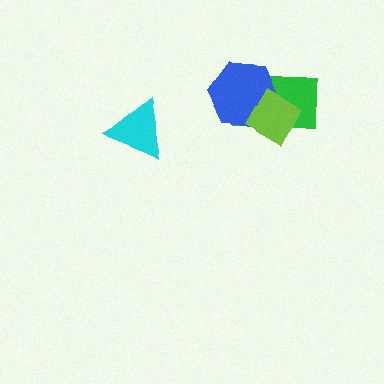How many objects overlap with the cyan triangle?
0 objects overlap with the cyan triangle.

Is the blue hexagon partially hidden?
Yes, it is partially covered by another shape.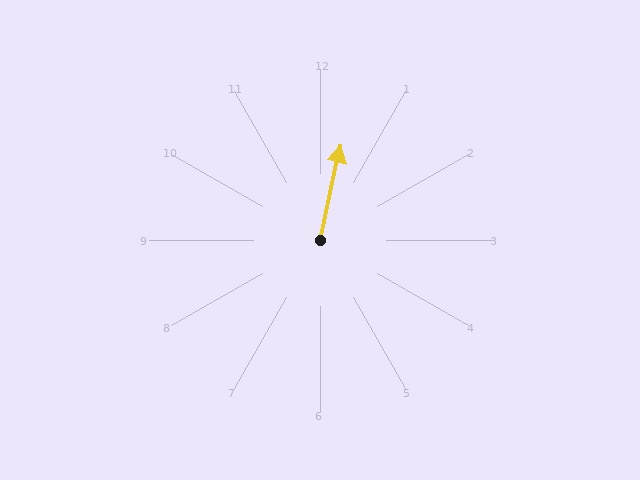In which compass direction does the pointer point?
North.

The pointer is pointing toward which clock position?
Roughly 12 o'clock.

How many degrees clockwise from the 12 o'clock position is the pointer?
Approximately 12 degrees.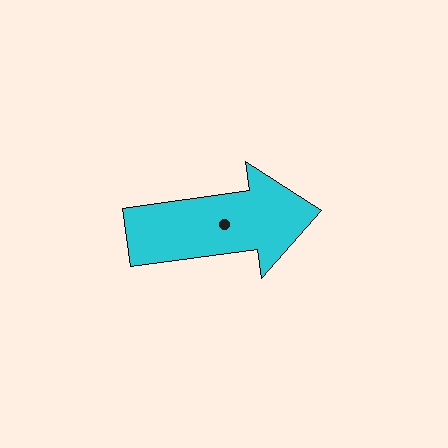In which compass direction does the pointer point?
East.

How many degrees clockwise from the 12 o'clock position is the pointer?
Approximately 82 degrees.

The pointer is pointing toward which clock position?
Roughly 3 o'clock.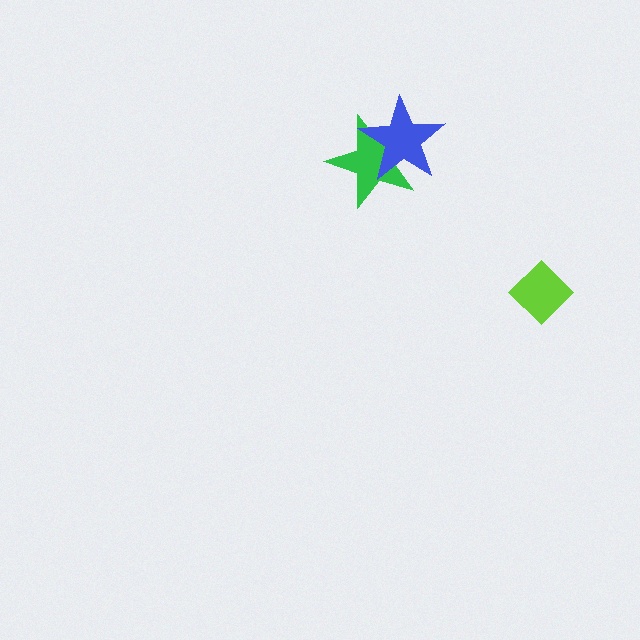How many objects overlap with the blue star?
1 object overlaps with the blue star.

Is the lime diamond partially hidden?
No, no other shape covers it.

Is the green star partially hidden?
Yes, it is partially covered by another shape.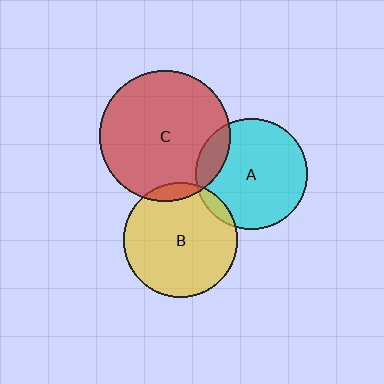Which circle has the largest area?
Circle C (red).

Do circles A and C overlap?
Yes.